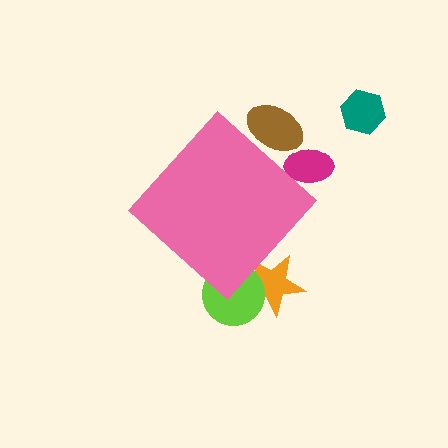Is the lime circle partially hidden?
Yes, the lime circle is partially hidden behind the pink diamond.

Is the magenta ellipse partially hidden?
Yes, the magenta ellipse is partially hidden behind the pink diamond.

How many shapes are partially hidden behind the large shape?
4 shapes are partially hidden.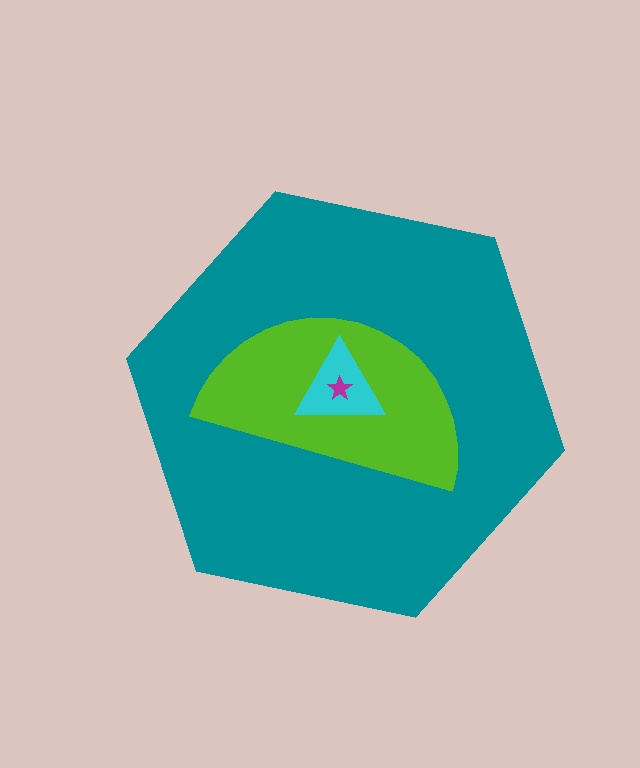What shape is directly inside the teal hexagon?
The lime semicircle.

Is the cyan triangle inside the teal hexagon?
Yes.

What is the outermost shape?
The teal hexagon.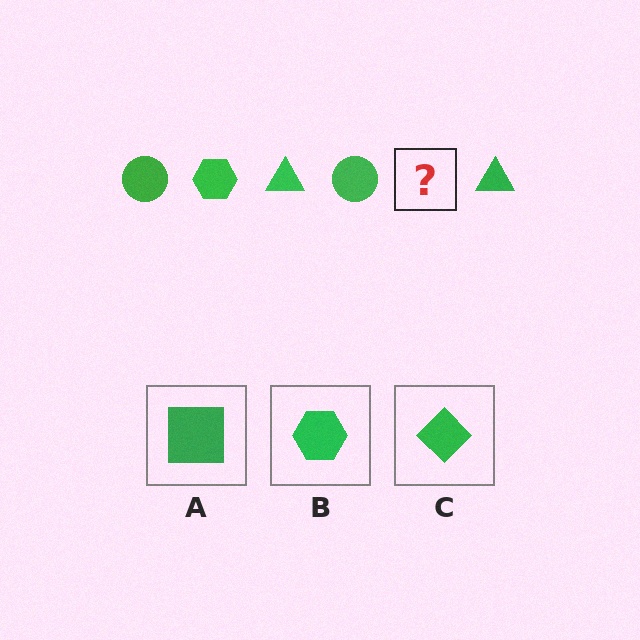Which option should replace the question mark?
Option B.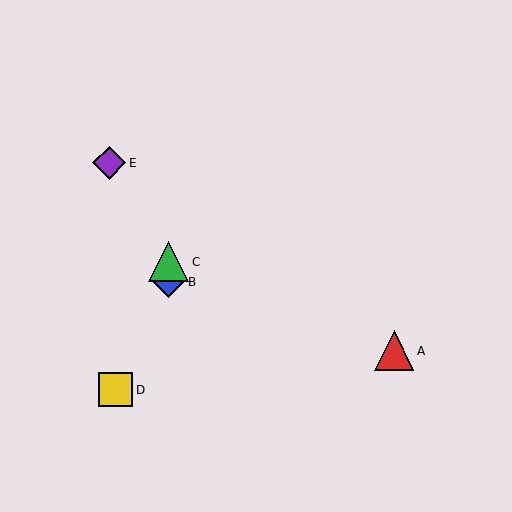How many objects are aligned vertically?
2 objects (B, C) are aligned vertically.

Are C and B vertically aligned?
Yes, both are at x≈169.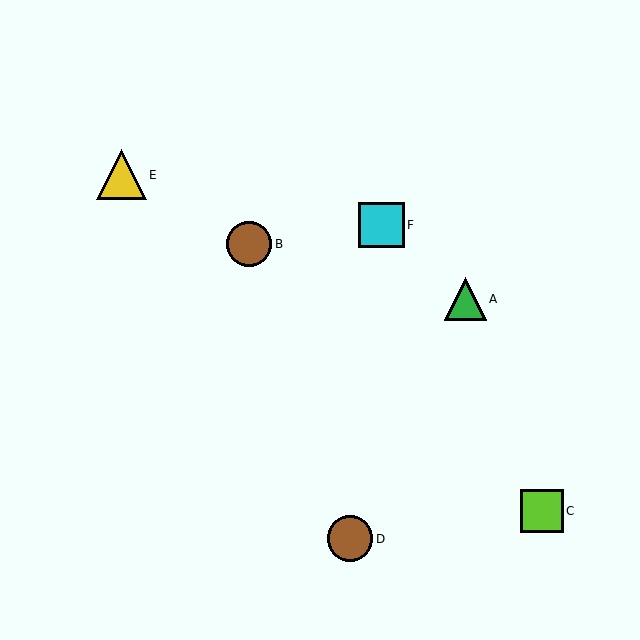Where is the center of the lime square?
The center of the lime square is at (542, 511).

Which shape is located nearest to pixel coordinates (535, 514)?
The lime square (labeled C) at (542, 511) is nearest to that location.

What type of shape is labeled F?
Shape F is a cyan square.